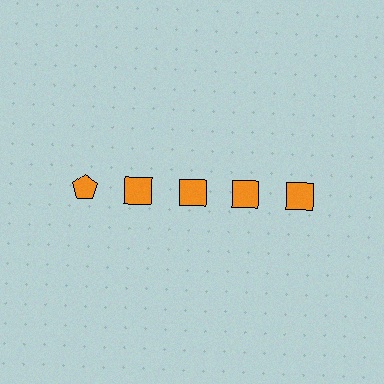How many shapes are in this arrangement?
There are 5 shapes arranged in a grid pattern.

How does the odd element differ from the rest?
It has a different shape: pentagon instead of square.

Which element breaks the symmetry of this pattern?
The orange pentagon in the top row, leftmost column breaks the symmetry. All other shapes are orange squares.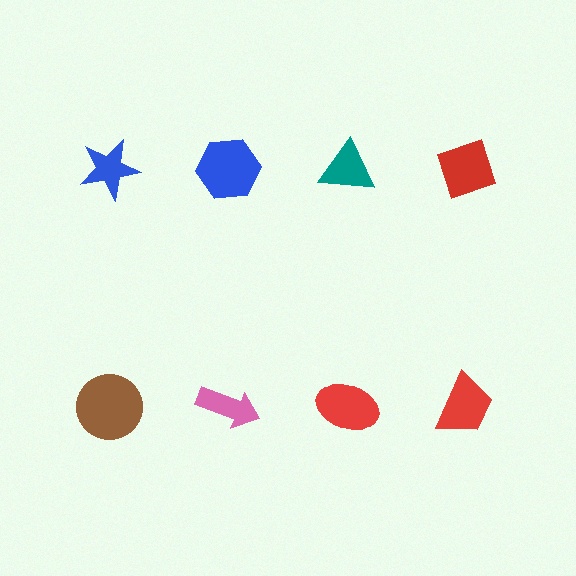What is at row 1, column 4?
A red diamond.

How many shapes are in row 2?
4 shapes.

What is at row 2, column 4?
A red trapezoid.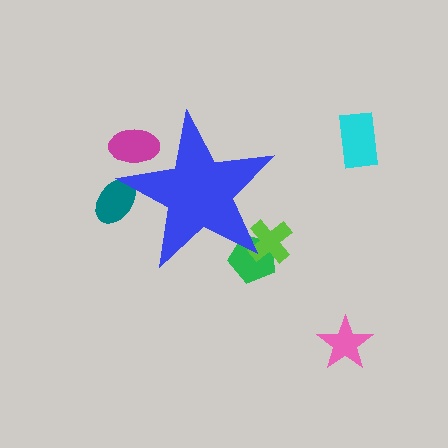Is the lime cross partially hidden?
Yes, the lime cross is partially hidden behind the blue star.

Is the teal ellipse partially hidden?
Yes, the teal ellipse is partially hidden behind the blue star.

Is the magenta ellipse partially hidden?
Yes, the magenta ellipse is partially hidden behind the blue star.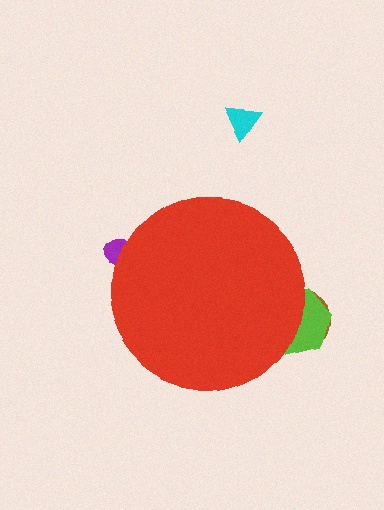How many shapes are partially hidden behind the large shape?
3 shapes are partially hidden.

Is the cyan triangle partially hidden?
No, the cyan triangle is fully visible.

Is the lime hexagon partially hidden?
Yes, the lime hexagon is partially hidden behind the red circle.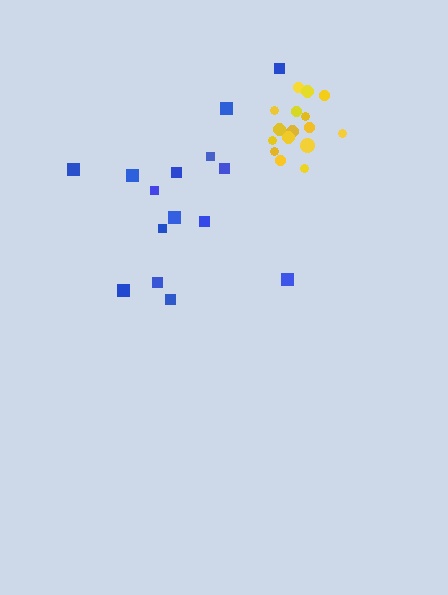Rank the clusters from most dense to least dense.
yellow, blue.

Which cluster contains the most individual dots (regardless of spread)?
Blue (16).